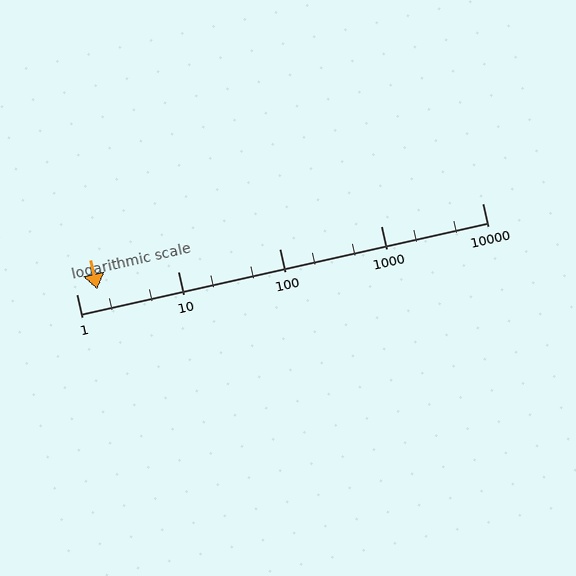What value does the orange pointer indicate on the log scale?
The pointer indicates approximately 1.6.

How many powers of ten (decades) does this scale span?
The scale spans 4 decades, from 1 to 10000.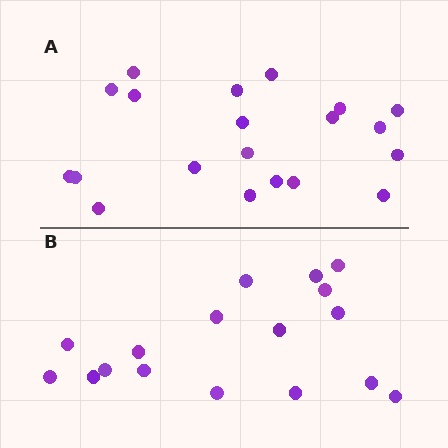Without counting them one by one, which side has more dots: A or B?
Region A (the top region) has more dots.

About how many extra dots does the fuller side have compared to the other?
Region A has just a few more — roughly 2 or 3 more dots than region B.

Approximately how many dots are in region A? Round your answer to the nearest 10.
About 20 dots.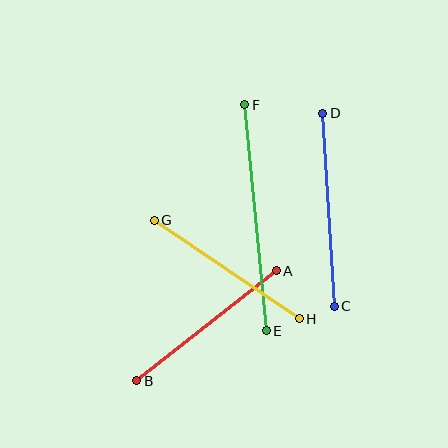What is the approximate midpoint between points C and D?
The midpoint is at approximately (329, 210) pixels.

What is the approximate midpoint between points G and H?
The midpoint is at approximately (227, 269) pixels.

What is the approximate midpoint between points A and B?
The midpoint is at approximately (207, 326) pixels.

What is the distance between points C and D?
The distance is approximately 194 pixels.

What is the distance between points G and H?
The distance is approximately 175 pixels.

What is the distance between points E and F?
The distance is approximately 227 pixels.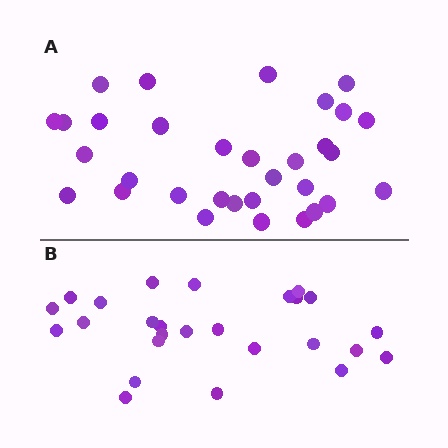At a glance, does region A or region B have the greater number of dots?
Region A (the top region) has more dots.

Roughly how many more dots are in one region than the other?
Region A has about 6 more dots than region B.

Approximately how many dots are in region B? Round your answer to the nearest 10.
About 30 dots. (The exact count is 26, which rounds to 30.)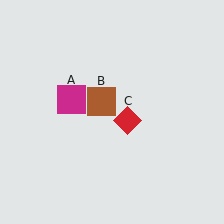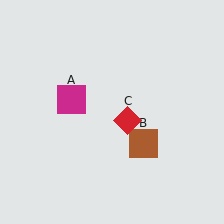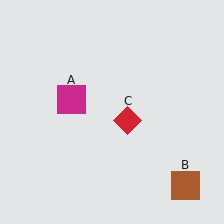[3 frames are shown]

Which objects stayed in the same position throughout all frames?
Magenta square (object A) and red diamond (object C) remained stationary.